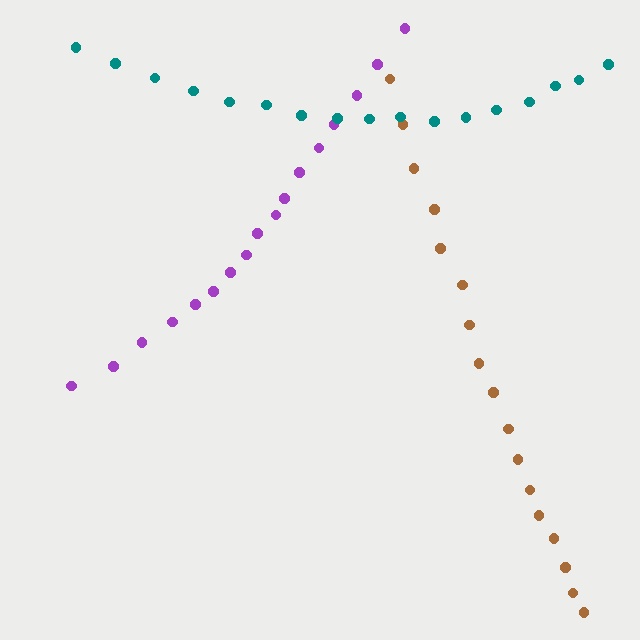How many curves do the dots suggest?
There are 3 distinct paths.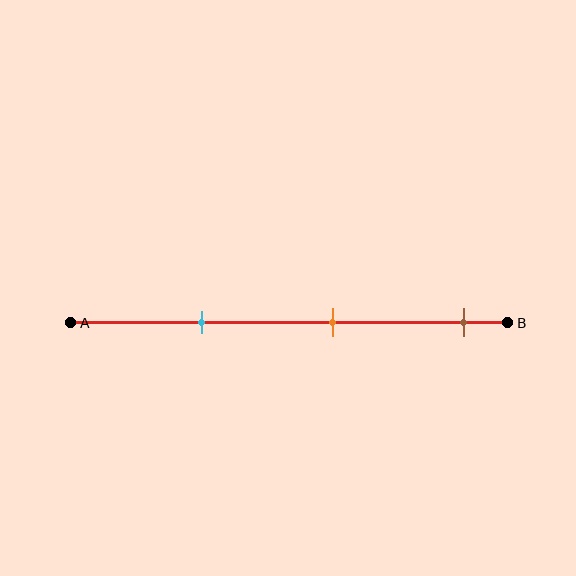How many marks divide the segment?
There are 3 marks dividing the segment.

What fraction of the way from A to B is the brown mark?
The brown mark is approximately 90% (0.9) of the way from A to B.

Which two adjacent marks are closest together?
The cyan and orange marks are the closest adjacent pair.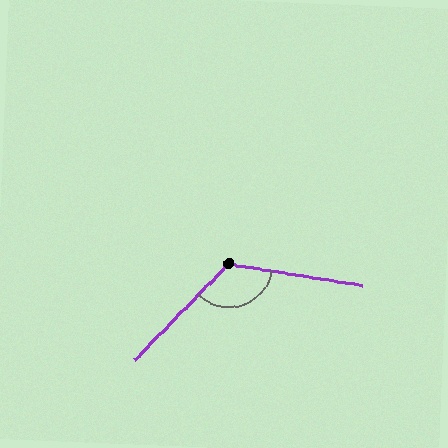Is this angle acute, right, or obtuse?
It is obtuse.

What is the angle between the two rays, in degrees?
Approximately 126 degrees.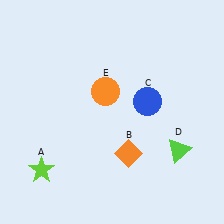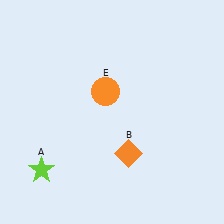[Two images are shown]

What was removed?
The lime triangle (D), the blue circle (C) were removed in Image 2.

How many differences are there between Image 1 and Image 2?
There are 2 differences between the two images.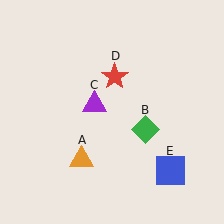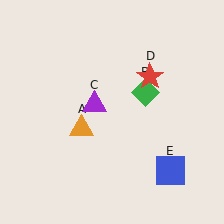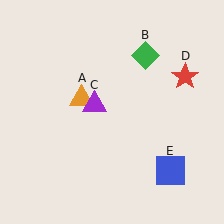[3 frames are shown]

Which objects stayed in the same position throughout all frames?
Purple triangle (object C) and blue square (object E) remained stationary.